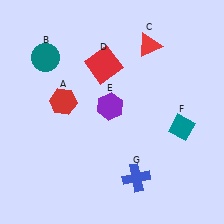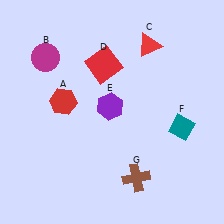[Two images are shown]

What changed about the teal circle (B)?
In Image 1, B is teal. In Image 2, it changed to magenta.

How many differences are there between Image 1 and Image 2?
There are 2 differences between the two images.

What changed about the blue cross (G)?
In Image 1, G is blue. In Image 2, it changed to brown.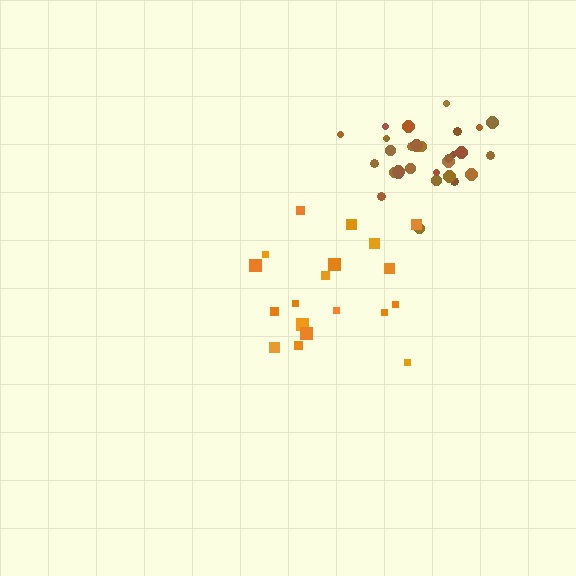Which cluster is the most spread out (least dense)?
Orange.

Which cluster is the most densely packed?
Brown.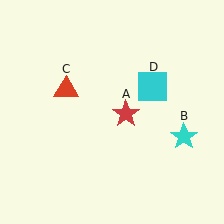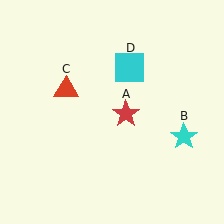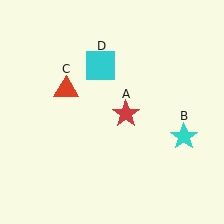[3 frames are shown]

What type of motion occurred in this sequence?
The cyan square (object D) rotated counterclockwise around the center of the scene.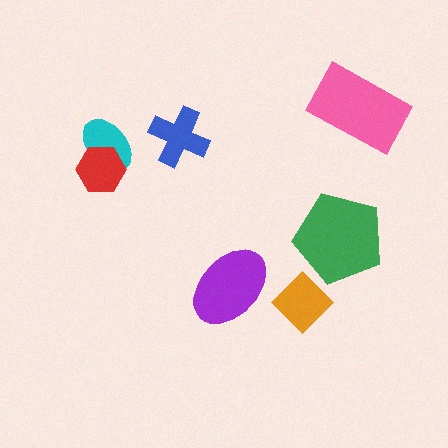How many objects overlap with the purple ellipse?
0 objects overlap with the purple ellipse.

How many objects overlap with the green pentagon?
0 objects overlap with the green pentagon.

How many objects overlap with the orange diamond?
0 objects overlap with the orange diamond.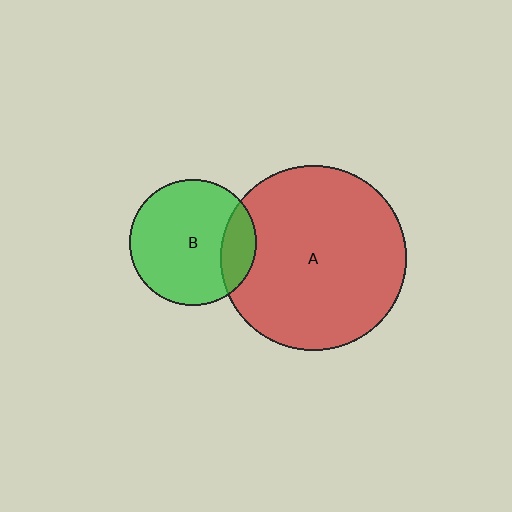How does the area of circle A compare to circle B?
Approximately 2.1 times.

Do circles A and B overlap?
Yes.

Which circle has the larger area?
Circle A (red).